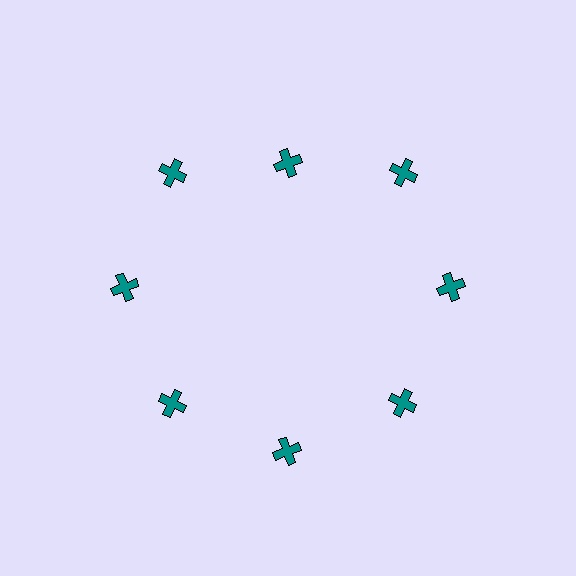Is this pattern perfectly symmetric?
No. The 8 teal crosses are arranged in a ring, but one element near the 12 o'clock position is pulled inward toward the center, breaking the 8-fold rotational symmetry.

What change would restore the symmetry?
The symmetry would be restored by moving it outward, back onto the ring so that all 8 crosses sit at equal angles and equal distance from the center.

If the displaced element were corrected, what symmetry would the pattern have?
It would have 8-fold rotational symmetry — the pattern would map onto itself every 45 degrees.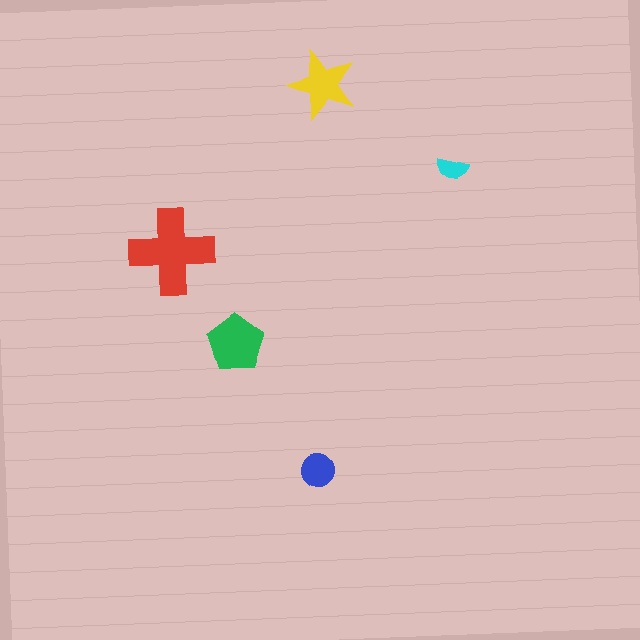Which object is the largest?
The red cross.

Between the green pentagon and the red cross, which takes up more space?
The red cross.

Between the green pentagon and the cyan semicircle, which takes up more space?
The green pentagon.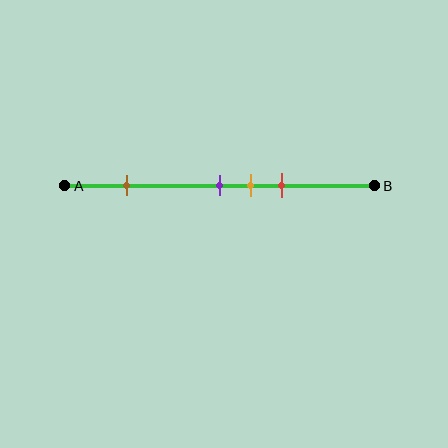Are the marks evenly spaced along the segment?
No, the marks are not evenly spaced.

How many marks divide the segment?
There are 4 marks dividing the segment.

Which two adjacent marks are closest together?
The purple and orange marks are the closest adjacent pair.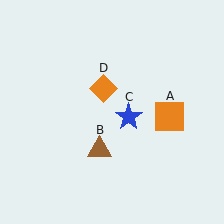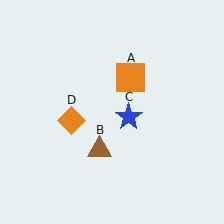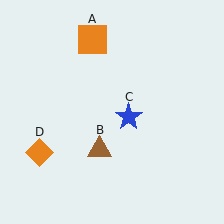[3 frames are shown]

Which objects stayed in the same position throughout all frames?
Brown triangle (object B) and blue star (object C) remained stationary.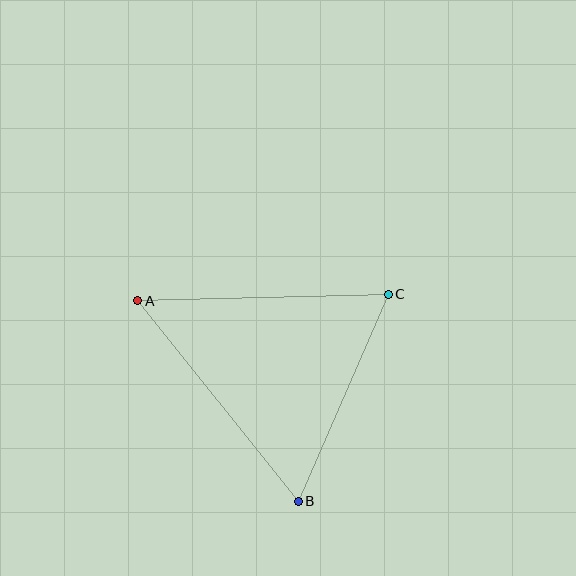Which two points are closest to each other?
Points B and C are closest to each other.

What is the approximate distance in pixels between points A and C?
The distance between A and C is approximately 251 pixels.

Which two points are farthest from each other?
Points A and B are farthest from each other.